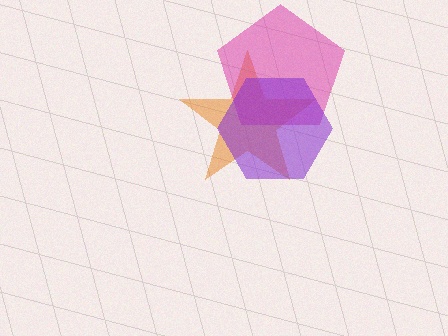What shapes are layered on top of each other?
The layered shapes are: an orange star, a magenta pentagon, a purple hexagon.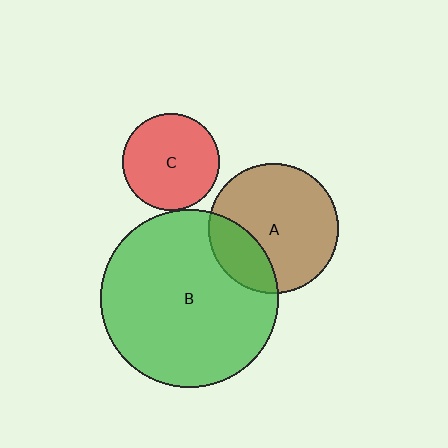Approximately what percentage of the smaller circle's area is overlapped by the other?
Approximately 25%.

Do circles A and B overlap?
Yes.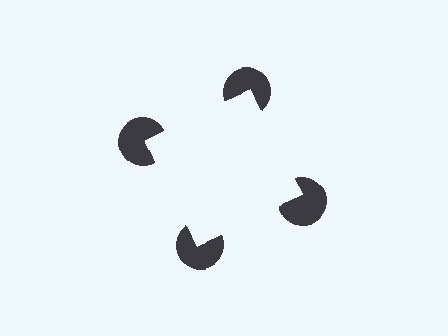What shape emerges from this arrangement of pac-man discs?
An illusory square — its edges are inferred from the aligned wedge cuts in the pac-man discs, not physically drawn.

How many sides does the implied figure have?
4 sides.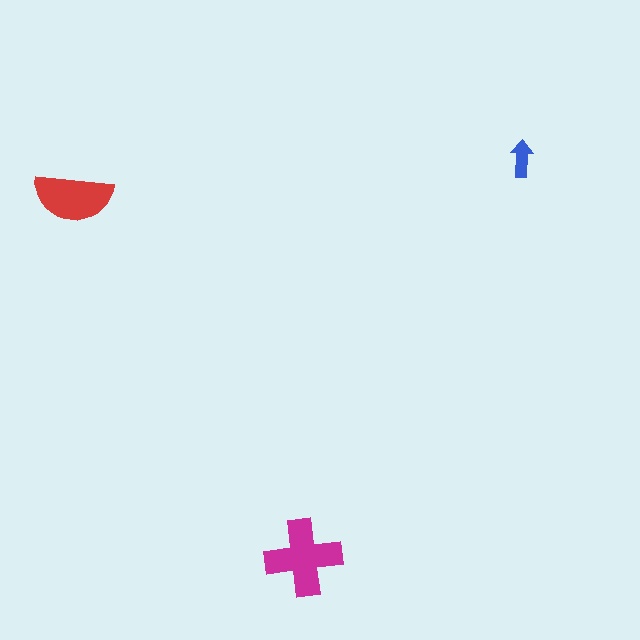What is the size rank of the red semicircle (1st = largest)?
2nd.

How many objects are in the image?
There are 3 objects in the image.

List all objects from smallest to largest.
The blue arrow, the red semicircle, the magenta cross.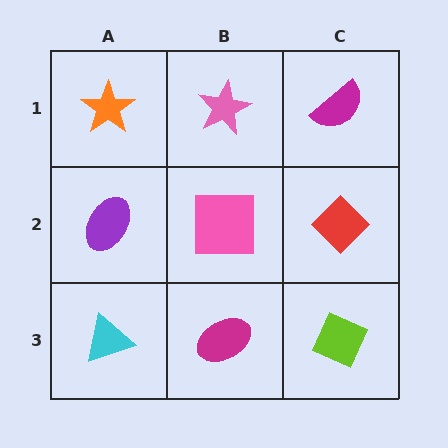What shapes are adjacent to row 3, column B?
A pink square (row 2, column B), a cyan triangle (row 3, column A), a lime diamond (row 3, column C).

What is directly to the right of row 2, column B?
A red diamond.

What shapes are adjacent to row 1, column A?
A purple ellipse (row 2, column A), a pink star (row 1, column B).